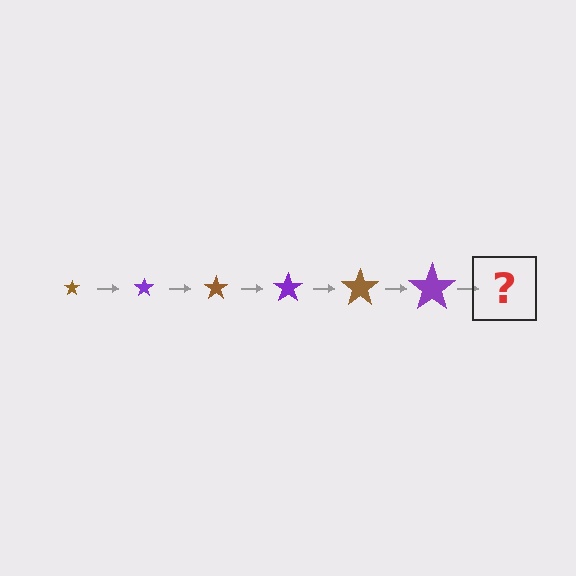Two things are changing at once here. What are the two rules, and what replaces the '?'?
The two rules are that the star grows larger each step and the color cycles through brown and purple. The '?' should be a brown star, larger than the previous one.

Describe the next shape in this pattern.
It should be a brown star, larger than the previous one.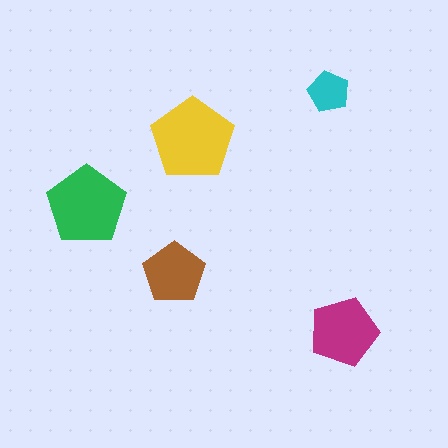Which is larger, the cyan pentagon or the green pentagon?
The green one.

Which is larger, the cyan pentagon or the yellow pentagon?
The yellow one.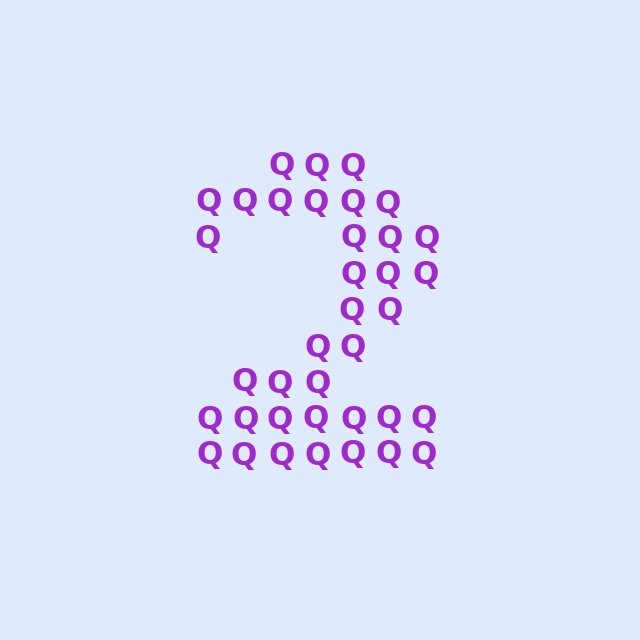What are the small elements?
The small elements are letter Q's.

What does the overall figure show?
The overall figure shows the digit 2.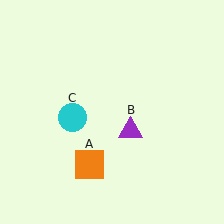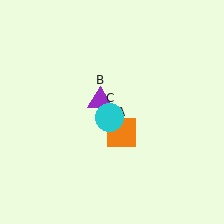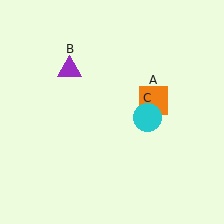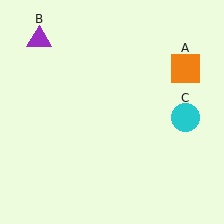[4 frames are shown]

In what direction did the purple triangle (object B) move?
The purple triangle (object B) moved up and to the left.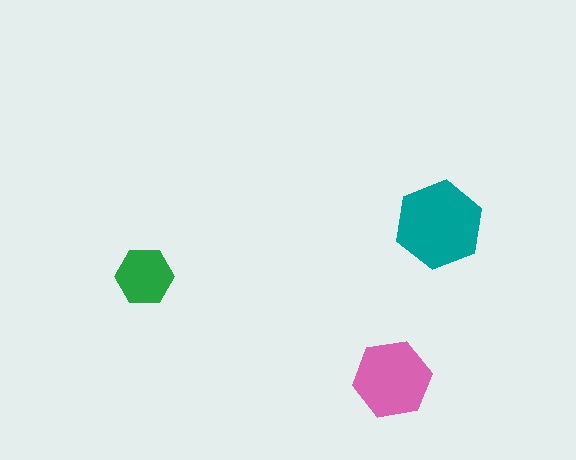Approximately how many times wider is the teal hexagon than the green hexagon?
About 1.5 times wider.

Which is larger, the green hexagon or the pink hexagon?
The pink one.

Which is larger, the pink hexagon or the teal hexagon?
The teal one.